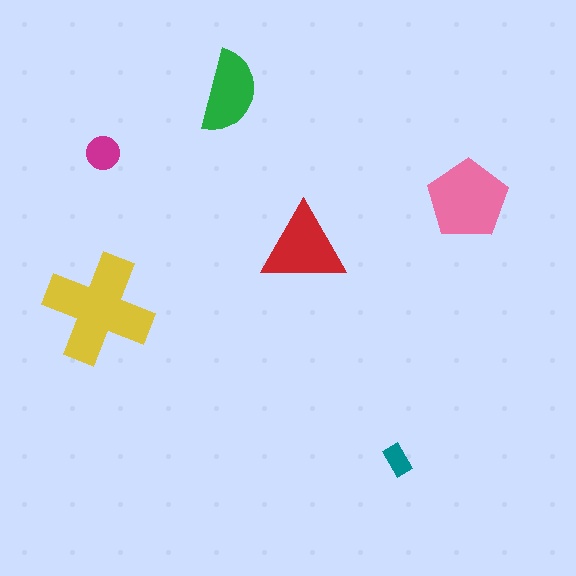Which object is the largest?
The yellow cross.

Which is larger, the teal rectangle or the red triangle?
The red triangle.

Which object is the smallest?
The teal rectangle.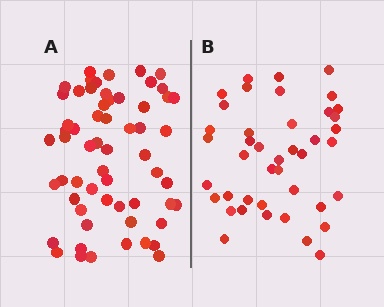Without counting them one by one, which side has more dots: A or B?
Region A (the left region) has more dots.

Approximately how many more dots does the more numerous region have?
Region A has approximately 20 more dots than region B.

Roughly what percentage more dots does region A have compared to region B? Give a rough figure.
About 45% more.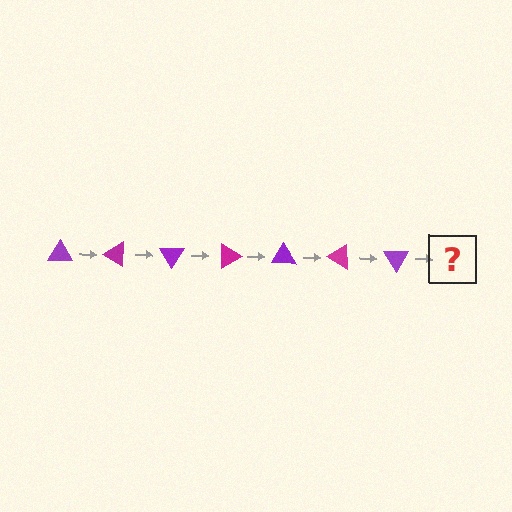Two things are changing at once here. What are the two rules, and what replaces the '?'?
The two rules are that it rotates 30 degrees each step and the color cycles through purple and magenta. The '?' should be a magenta triangle, rotated 210 degrees from the start.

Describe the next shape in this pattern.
It should be a magenta triangle, rotated 210 degrees from the start.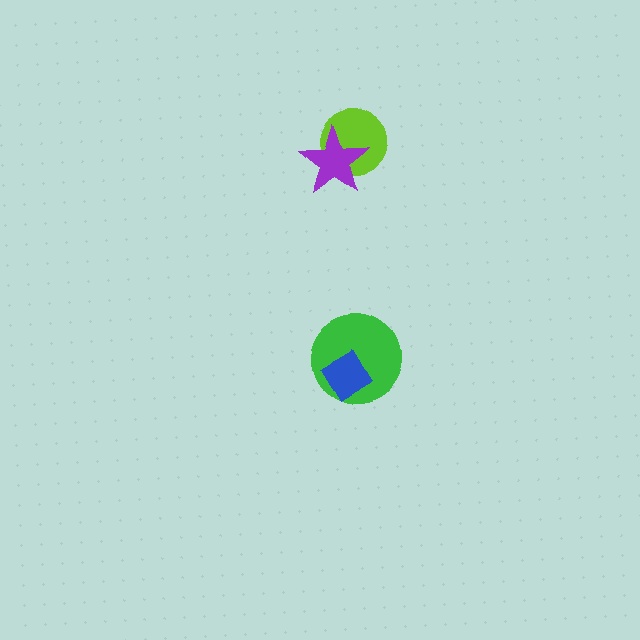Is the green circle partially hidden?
Yes, it is partially covered by another shape.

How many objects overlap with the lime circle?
1 object overlaps with the lime circle.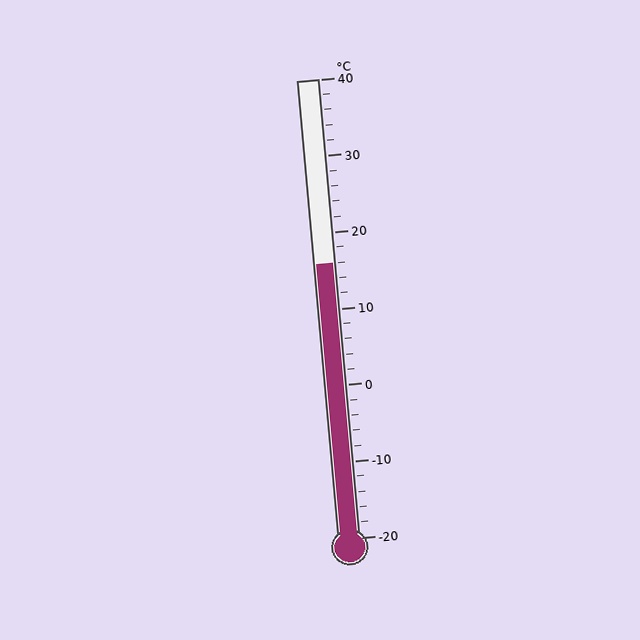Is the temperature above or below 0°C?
The temperature is above 0°C.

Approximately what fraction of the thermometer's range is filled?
The thermometer is filled to approximately 60% of its range.